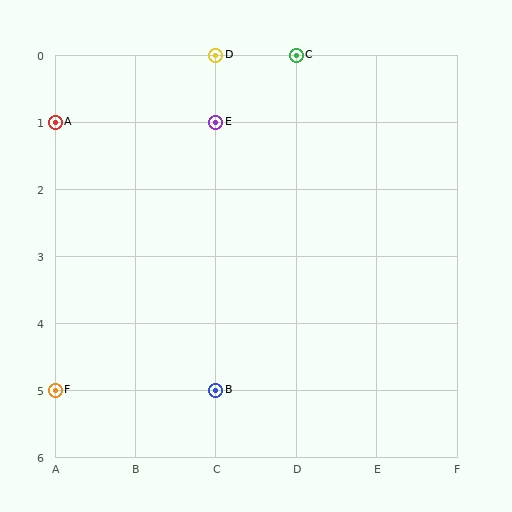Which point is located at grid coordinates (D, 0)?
Point C is at (D, 0).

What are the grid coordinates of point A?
Point A is at grid coordinates (A, 1).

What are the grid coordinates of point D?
Point D is at grid coordinates (C, 0).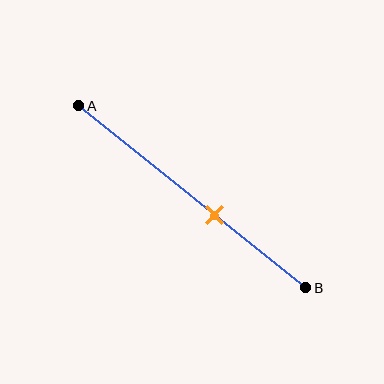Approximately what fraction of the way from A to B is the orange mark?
The orange mark is approximately 60% of the way from A to B.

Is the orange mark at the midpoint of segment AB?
No, the mark is at about 60% from A, not at the 50% midpoint.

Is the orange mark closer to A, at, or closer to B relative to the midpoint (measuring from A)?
The orange mark is closer to point B than the midpoint of segment AB.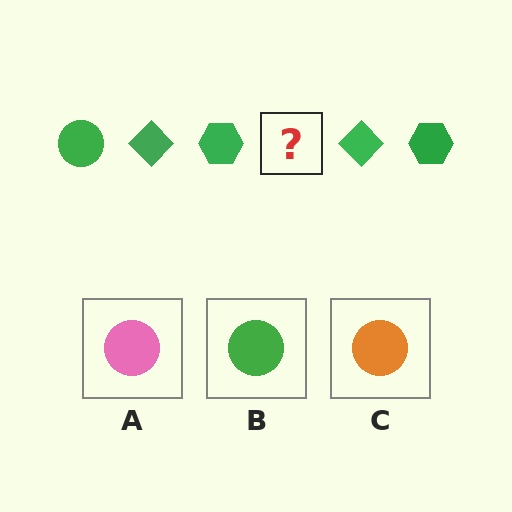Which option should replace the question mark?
Option B.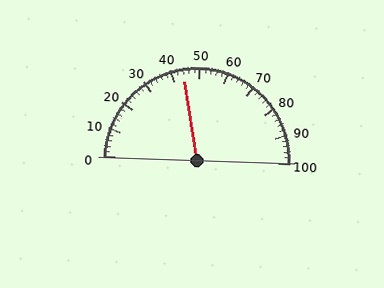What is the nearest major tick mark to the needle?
The nearest major tick mark is 40.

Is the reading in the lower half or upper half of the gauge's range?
The reading is in the lower half of the range (0 to 100).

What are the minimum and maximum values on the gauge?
The gauge ranges from 0 to 100.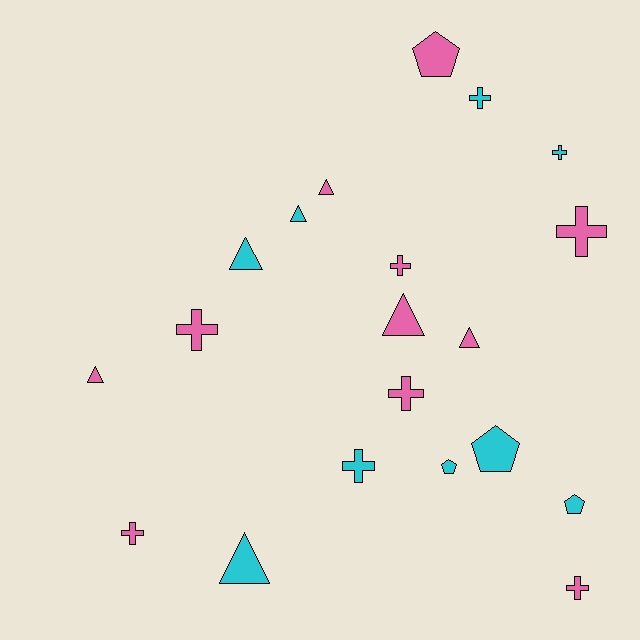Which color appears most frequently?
Pink, with 11 objects.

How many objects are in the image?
There are 20 objects.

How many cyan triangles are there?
There are 3 cyan triangles.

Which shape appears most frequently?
Cross, with 9 objects.